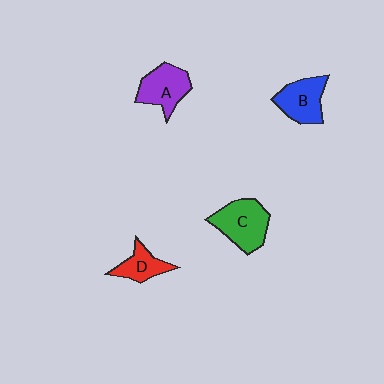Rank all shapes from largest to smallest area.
From largest to smallest: C (green), A (purple), B (blue), D (red).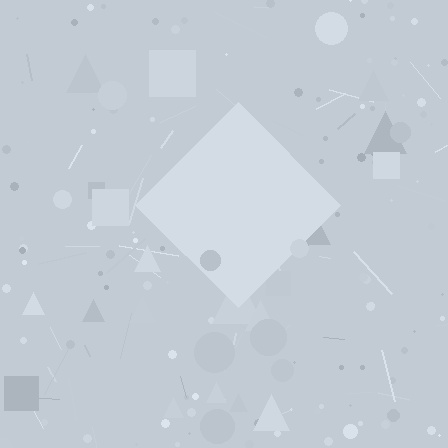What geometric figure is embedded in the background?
A diamond is embedded in the background.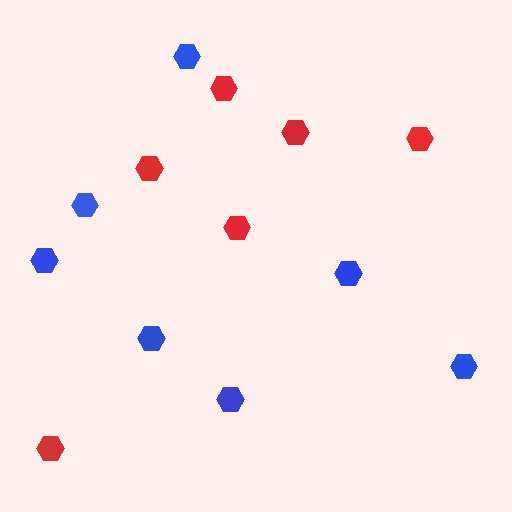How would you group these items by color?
There are 2 groups: one group of blue hexagons (7) and one group of red hexagons (6).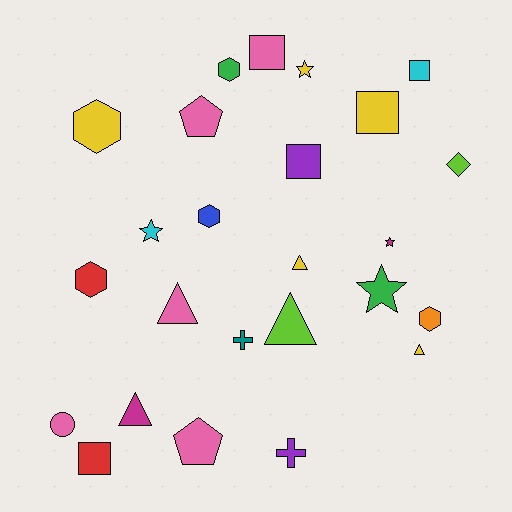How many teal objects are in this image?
There is 1 teal object.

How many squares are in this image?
There are 5 squares.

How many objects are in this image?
There are 25 objects.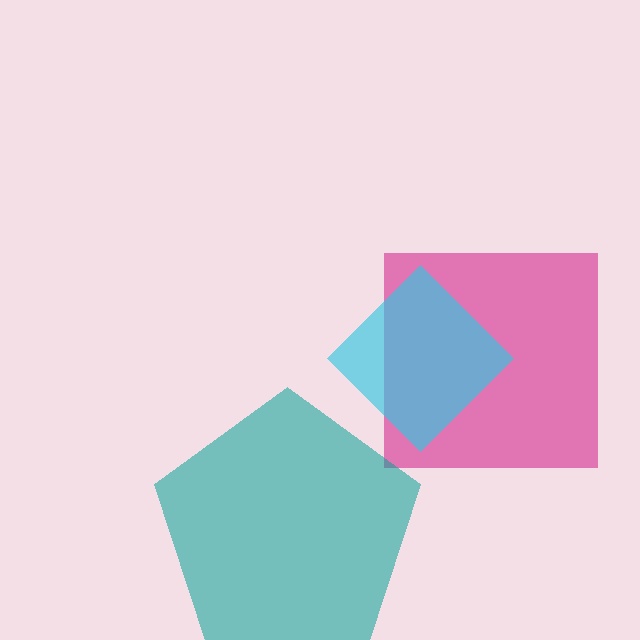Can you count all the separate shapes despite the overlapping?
Yes, there are 3 separate shapes.